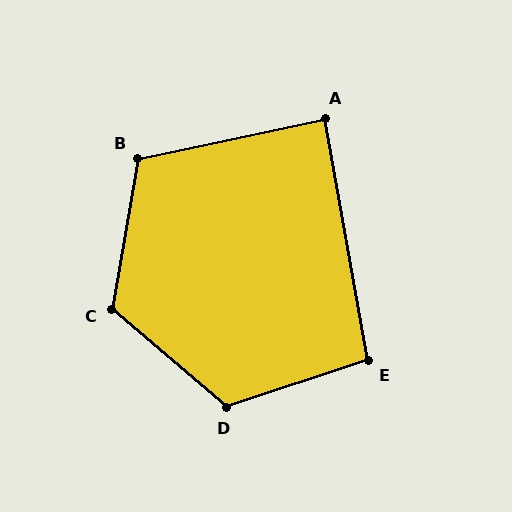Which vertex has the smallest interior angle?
A, at approximately 88 degrees.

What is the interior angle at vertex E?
Approximately 98 degrees (obtuse).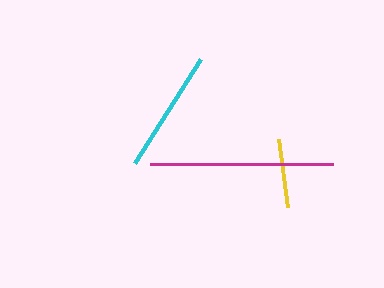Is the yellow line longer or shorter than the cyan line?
The cyan line is longer than the yellow line.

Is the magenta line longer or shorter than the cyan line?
The magenta line is longer than the cyan line.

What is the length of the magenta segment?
The magenta segment is approximately 183 pixels long.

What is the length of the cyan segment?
The cyan segment is approximately 123 pixels long.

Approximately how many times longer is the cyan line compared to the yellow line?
The cyan line is approximately 1.8 times the length of the yellow line.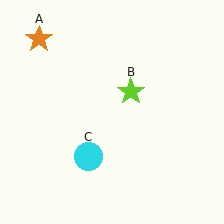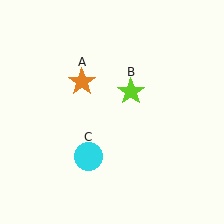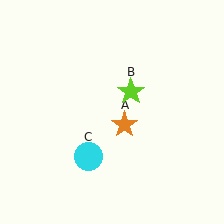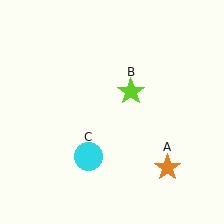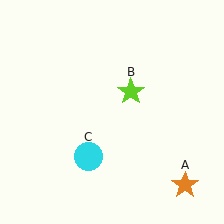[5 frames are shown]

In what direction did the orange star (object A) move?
The orange star (object A) moved down and to the right.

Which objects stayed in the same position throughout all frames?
Lime star (object B) and cyan circle (object C) remained stationary.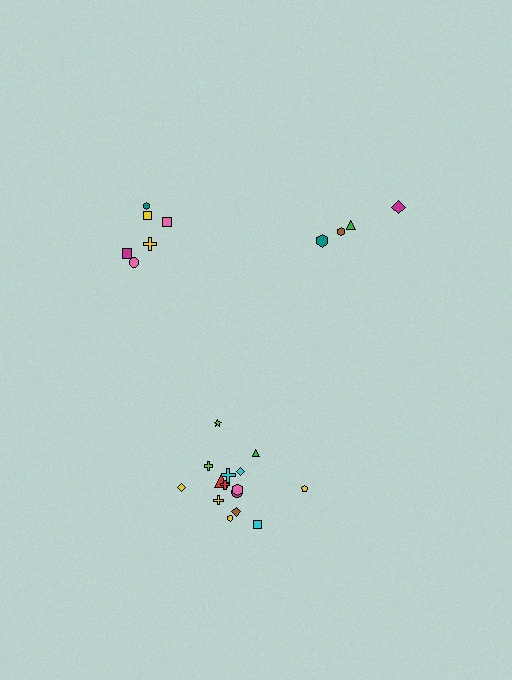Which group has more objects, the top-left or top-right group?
The top-left group.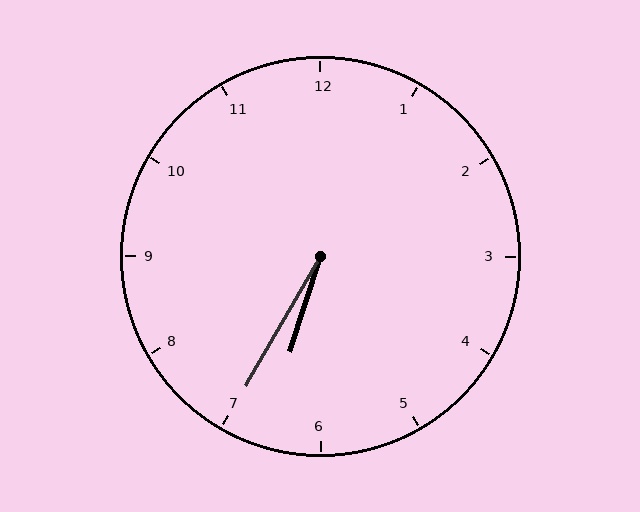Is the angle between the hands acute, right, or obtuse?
It is acute.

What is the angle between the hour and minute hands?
Approximately 12 degrees.